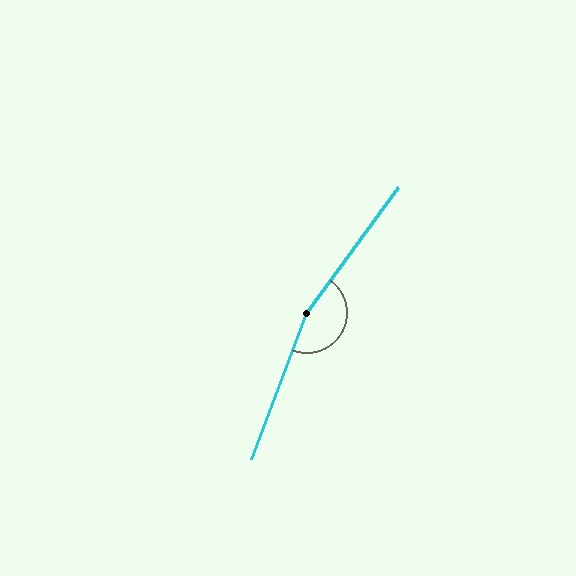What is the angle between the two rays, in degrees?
Approximately 165 degrees.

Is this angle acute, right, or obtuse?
It is obtuse.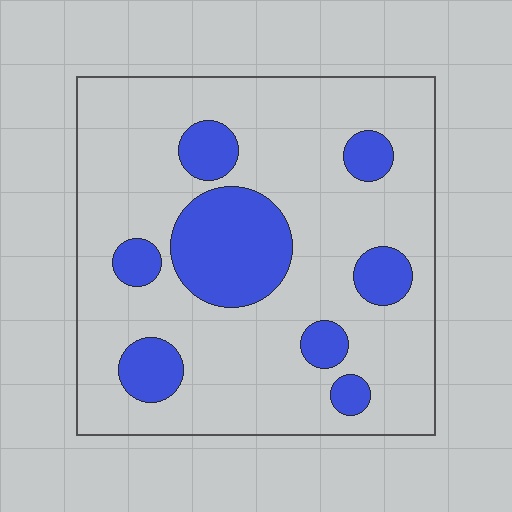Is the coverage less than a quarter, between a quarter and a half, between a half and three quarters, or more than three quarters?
Less than a quarter.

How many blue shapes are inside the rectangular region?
8.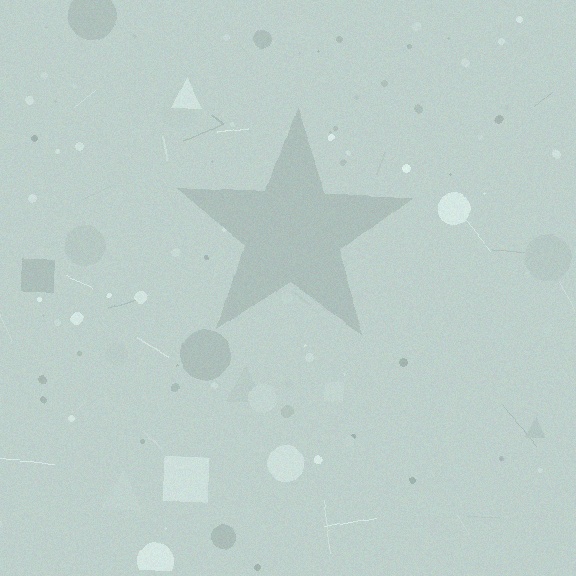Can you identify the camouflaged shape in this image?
The camouflaged shape is a star.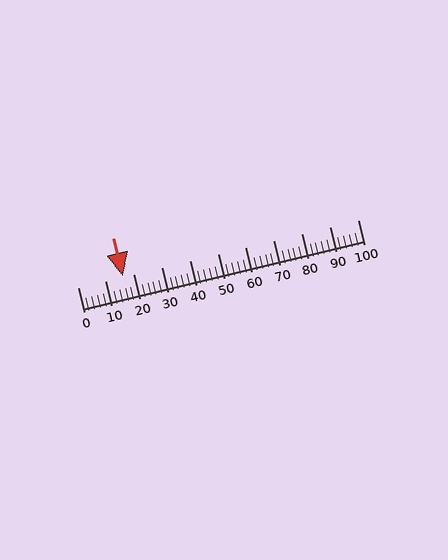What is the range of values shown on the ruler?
The ruler shows values from 0 to 100.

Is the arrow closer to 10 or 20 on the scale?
The arrow is closer to 20.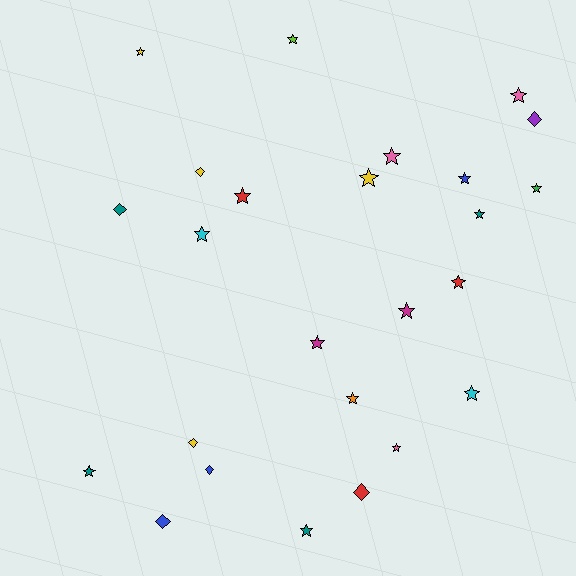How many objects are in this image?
There are 25 objects.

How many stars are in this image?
There are 18 stars.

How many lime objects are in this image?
There is 1 lime object.